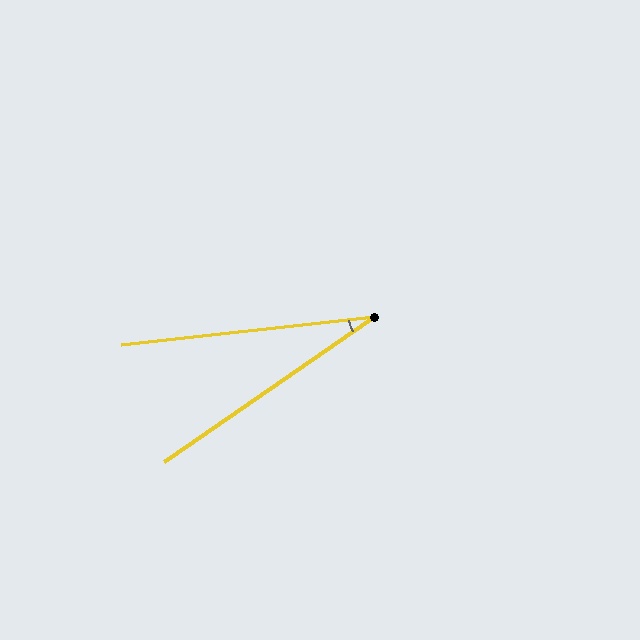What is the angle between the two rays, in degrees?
Approximately 28 degrees.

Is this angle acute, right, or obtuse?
It is acute.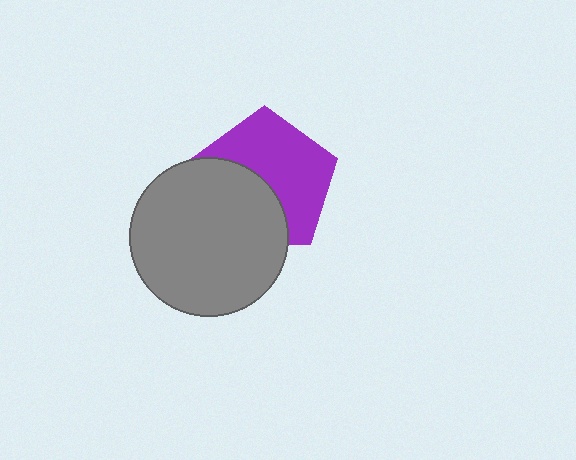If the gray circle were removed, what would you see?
You would see the complete purple pentagon.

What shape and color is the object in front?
The object in front is a gray circle.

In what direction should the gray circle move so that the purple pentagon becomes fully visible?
The gray circle should move toward the lower-left. That is the shortest direction to clear the overlap and leave the purple pentagon fully visible.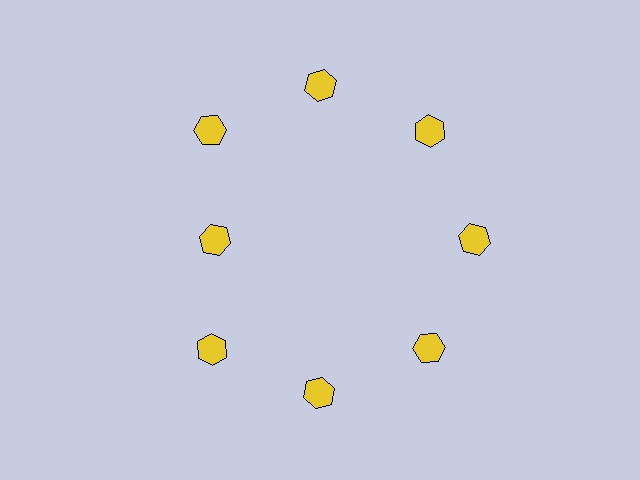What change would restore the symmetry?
The symmetry would be restored by moving it outward, back onto the ring so that all 8 hexagons sit at equal angles and equal distance from the center.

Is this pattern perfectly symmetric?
No. The 8 yellow hexagons are arranged in a ring, but one element near the 9 o'clock position is pulled inward toward the center, breaking the 8-fold rotational symmetry.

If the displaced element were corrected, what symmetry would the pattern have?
It would have 8-fold rotational symmetry — the pattern would map onto itself every 45 degrees.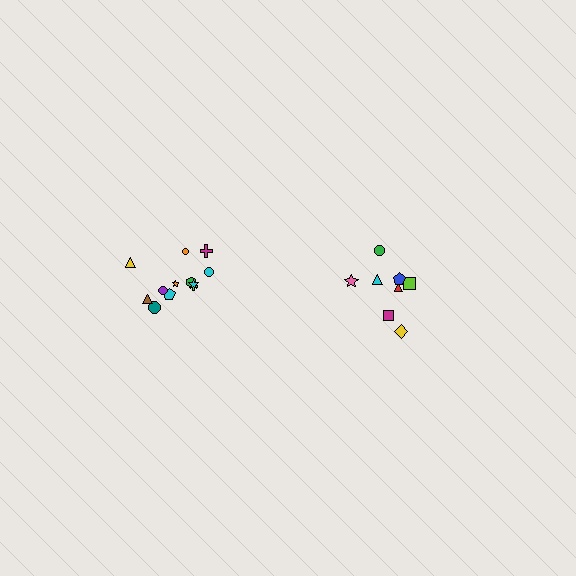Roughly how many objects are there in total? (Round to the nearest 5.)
Roughly 20 objects in total.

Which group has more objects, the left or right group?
The left group.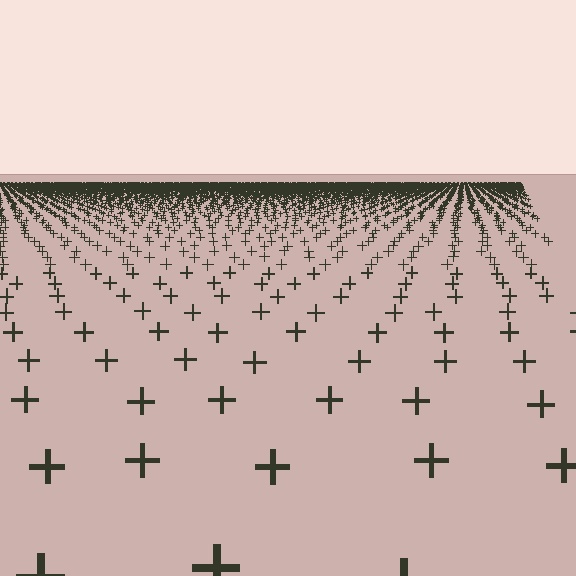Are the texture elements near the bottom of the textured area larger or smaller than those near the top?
Larger. Near the bottom, elements are closer to the viewer and appear at a bigger on-screen size.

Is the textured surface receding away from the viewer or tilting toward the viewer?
The surface is receding away from the viewer. Texture elements get smaller and denser toward the top.